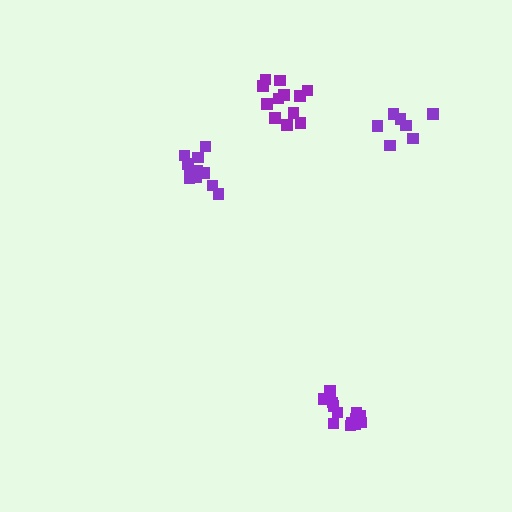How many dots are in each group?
Group 1: 13 dots, Group 2: 11 dots, Group 3: 12 dots, Group 4: 7 dots (43 total).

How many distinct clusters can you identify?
There are 4 distinct clusters.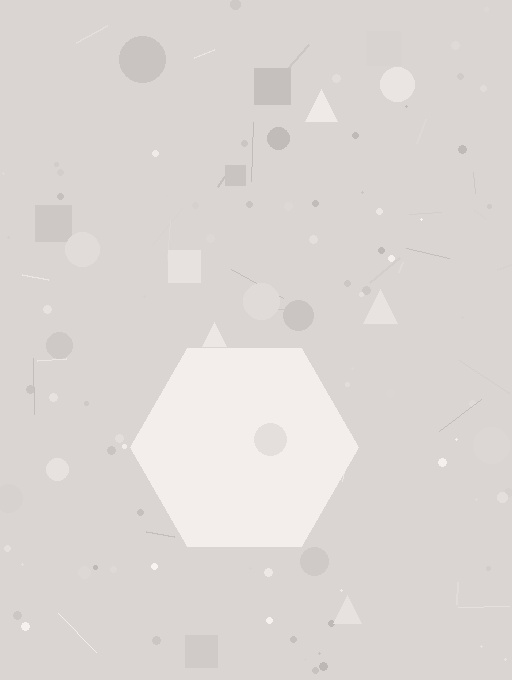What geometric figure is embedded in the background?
A hexagon is embedded in the background.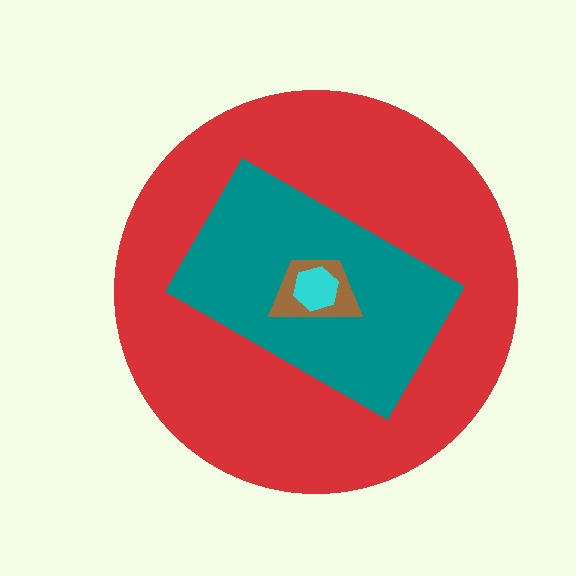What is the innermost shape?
The cyan hexagon.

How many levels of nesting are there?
4.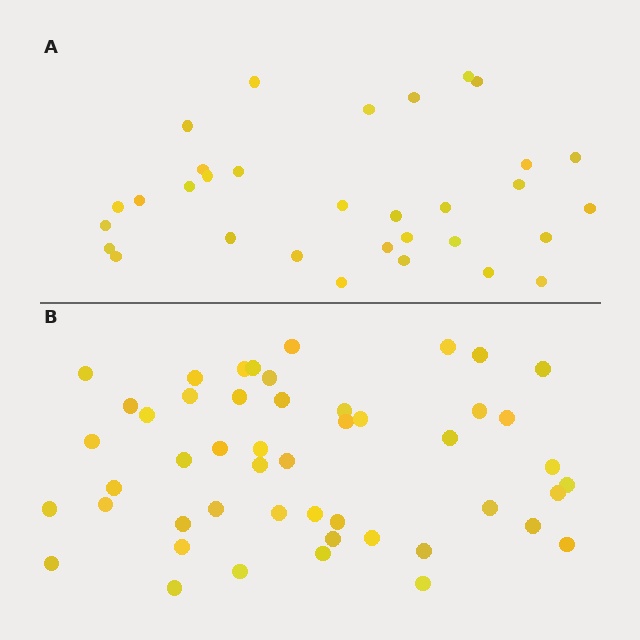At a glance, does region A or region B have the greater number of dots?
Region B (the bottom region) has more dots.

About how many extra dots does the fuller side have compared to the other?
Region B has approximately 15 more dots than region A.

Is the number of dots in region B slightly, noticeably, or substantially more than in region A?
Region B has substantially more. The ratio is roughly 1.5 to 1.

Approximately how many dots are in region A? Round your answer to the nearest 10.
About 30 dots. (The exact count is 32, which rounds to 30.)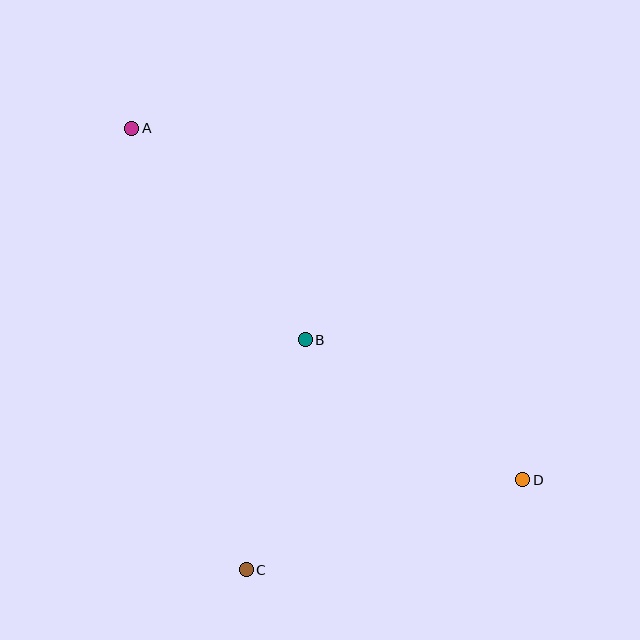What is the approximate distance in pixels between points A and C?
The distance between A and C is approximately 456 pixels.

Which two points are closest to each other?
Points B and C are closest to each other.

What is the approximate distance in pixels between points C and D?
The distance between C and D is approximately 291 pixels.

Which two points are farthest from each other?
Points A and D are farthest from each other.